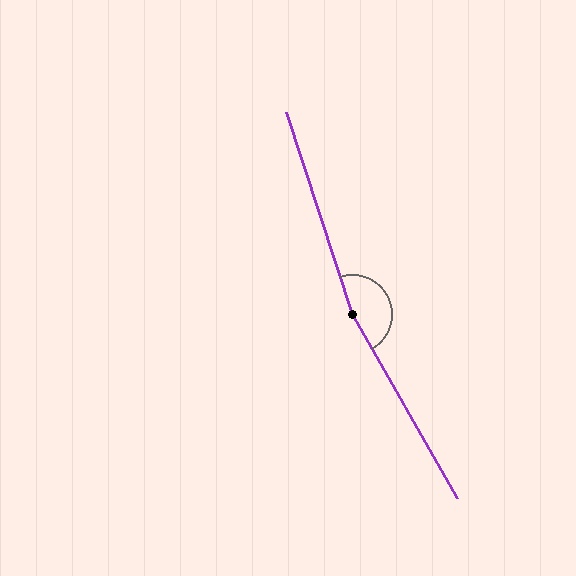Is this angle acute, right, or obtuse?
It is obtuse.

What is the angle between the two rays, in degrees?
Approximately 168 degrees.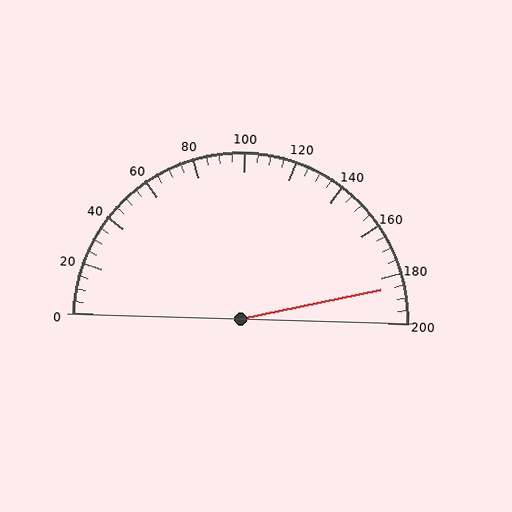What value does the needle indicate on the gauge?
The needle indicates approximately 185.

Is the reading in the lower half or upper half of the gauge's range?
The reading is in the upper half of the range (0 to 200).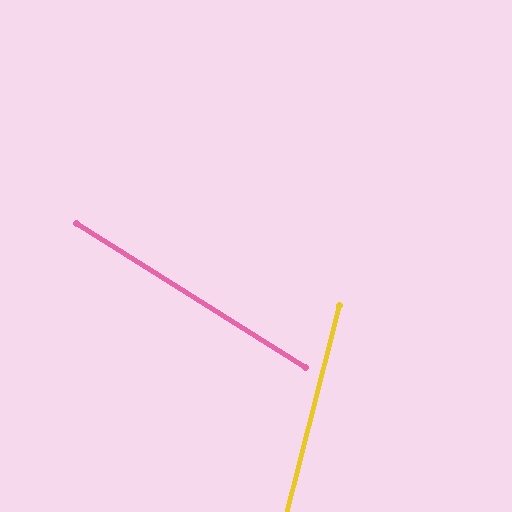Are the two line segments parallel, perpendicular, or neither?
Neither parallel nor perpendicular — they differ by about 72°.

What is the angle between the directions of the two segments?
Approximately 72 degrees.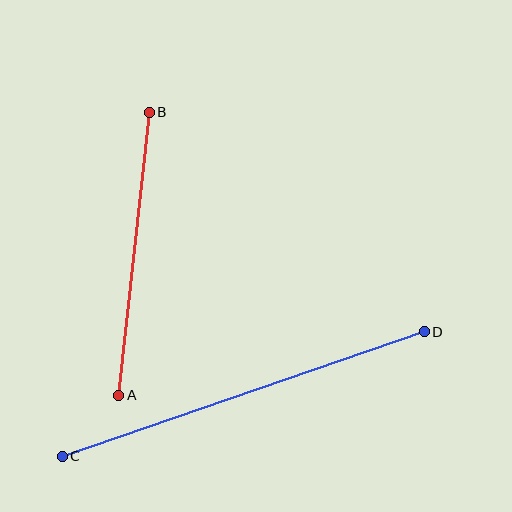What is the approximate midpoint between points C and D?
The midpoint is at approximately (243, 394) pixels.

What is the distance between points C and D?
The distance is approximately 383 pixels.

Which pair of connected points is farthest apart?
Points C and D are farthest apart.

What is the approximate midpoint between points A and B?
The midpoint is at approximately (134, 254) pixels.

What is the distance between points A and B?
The distance is approximately 285 pixels.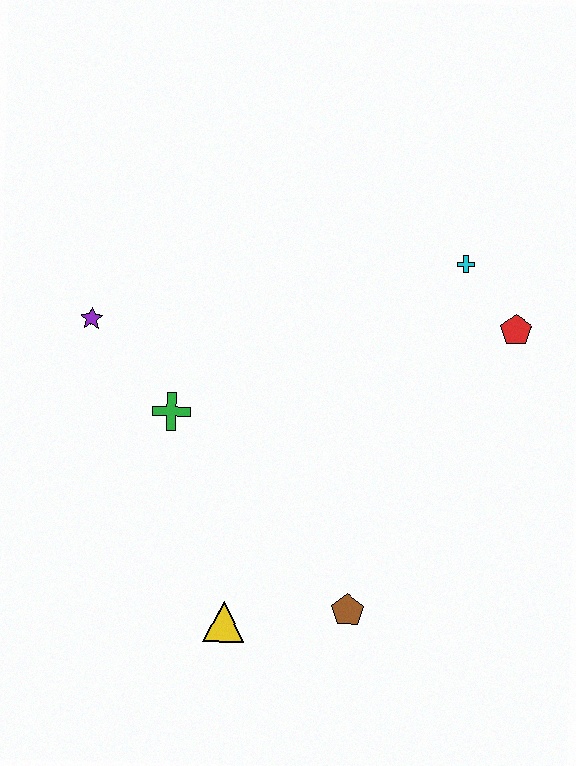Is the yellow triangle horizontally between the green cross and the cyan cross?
Yes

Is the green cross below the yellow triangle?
No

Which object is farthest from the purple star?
The red pentagon is farthest from the purple star.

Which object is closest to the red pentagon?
The cyan cross is closest to the red pentagon.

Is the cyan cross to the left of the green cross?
No